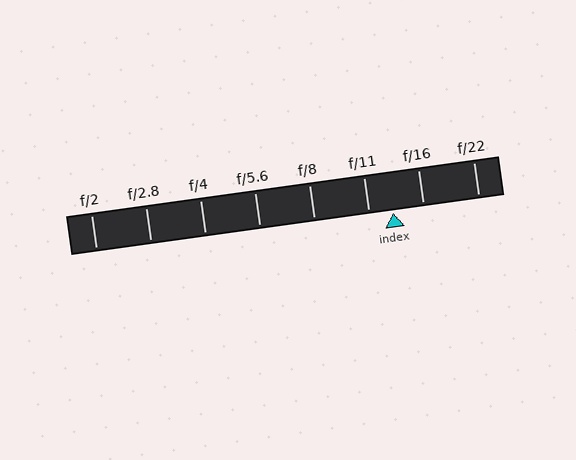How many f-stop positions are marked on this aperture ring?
There are 8 f-stop positions marked.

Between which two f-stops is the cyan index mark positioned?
The index mark is between f/11 and f/16.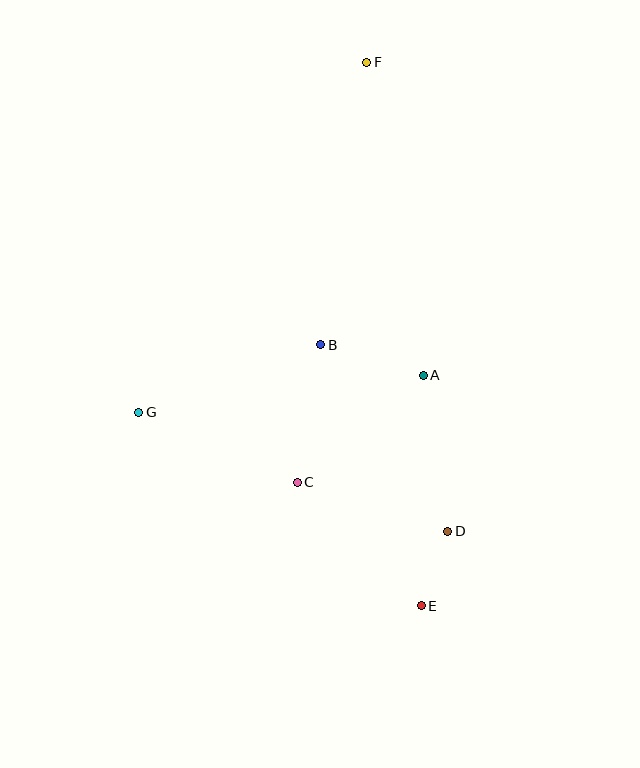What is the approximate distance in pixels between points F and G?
The distance between F and G is approximately 417 pixels.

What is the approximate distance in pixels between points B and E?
The distance between B and E is approximately 279 pixels.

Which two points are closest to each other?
Points D and E are closest to each other.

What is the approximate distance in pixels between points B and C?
The distance between B and C is approximately 140 pixels.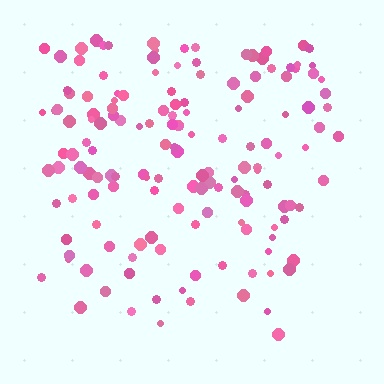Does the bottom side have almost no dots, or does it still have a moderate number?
Still a moderate number, just noticeably fewer than the top.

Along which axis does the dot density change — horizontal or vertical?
Vertical.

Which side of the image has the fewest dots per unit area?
The bottom.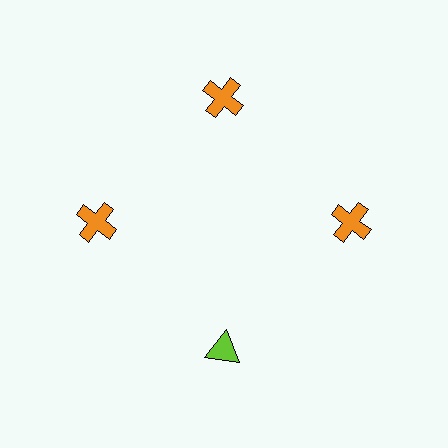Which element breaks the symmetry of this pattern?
The lime triangle at roughly the 6 o'clock position breaks the symmetry. All other shapes are orange crosses.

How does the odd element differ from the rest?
It differs in both color (lime instead of orange) and shape (triangle instead of cross).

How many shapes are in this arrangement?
There are 4 shapes arranged in a ring pattern.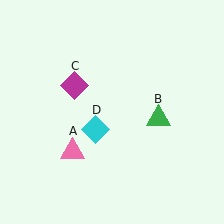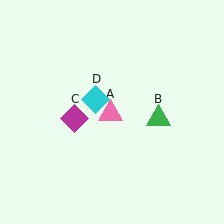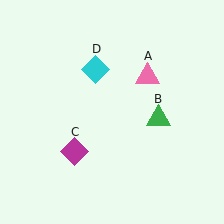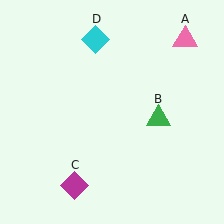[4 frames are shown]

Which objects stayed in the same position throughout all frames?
Green triangle (object B) remained stationary.